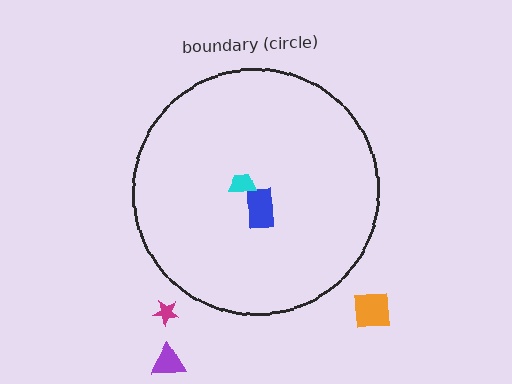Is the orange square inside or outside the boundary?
Outside.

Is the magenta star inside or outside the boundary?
Outside.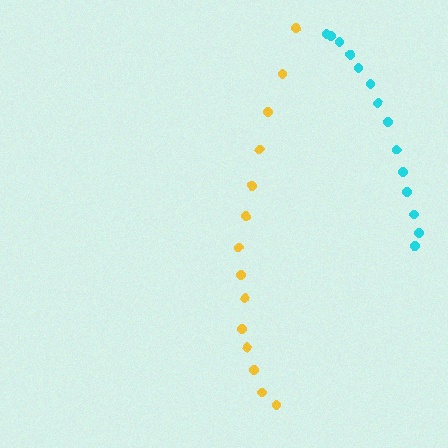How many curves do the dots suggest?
There are 2 distinct paths.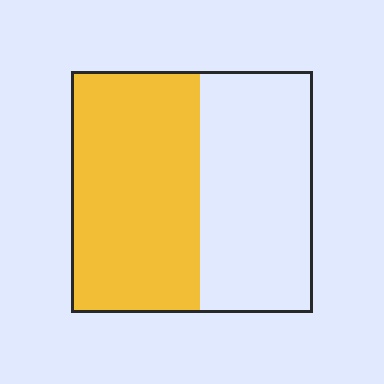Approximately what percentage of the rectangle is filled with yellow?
Approximately 55%.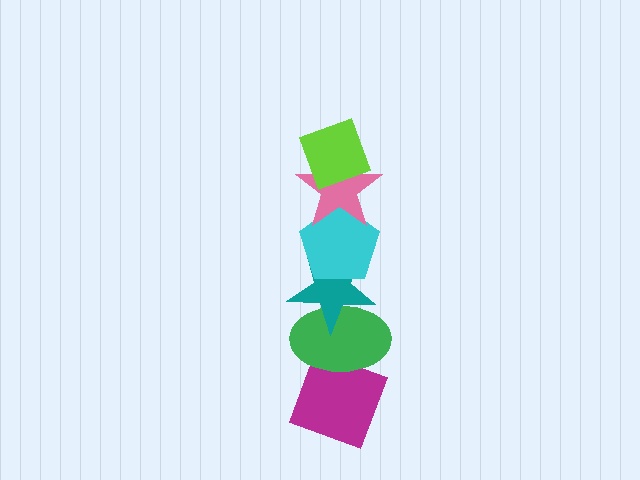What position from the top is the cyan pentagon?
The cyan pentagon is 3rd from the top.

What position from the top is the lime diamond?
The lime diamond is 1st from the top.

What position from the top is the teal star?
The teal star is 4th from the top.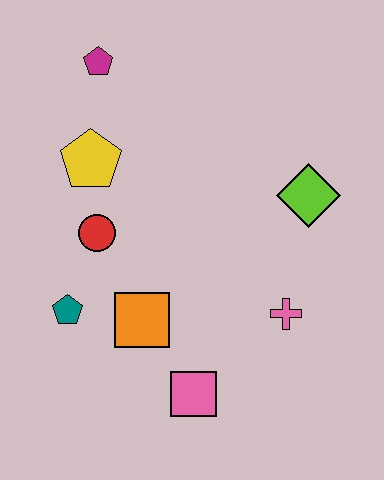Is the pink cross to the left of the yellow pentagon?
No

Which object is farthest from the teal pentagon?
The lime diamond is farthest from the teal pentagon.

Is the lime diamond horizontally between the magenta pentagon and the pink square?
No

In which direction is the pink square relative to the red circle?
The pink square is below the red circle.